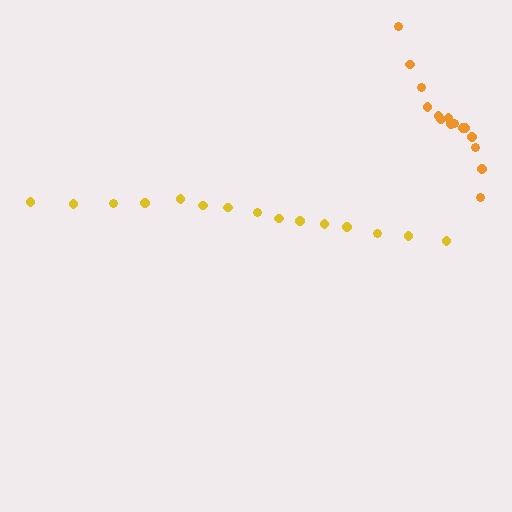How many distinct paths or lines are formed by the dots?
There are 2 distinct paths.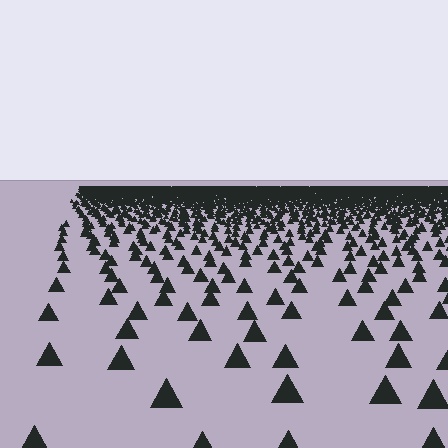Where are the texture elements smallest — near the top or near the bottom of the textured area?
Near the top.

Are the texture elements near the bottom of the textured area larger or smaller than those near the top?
Larger. Near the bottom, elements are closer to the viewer and appear at a bigger on-screen size.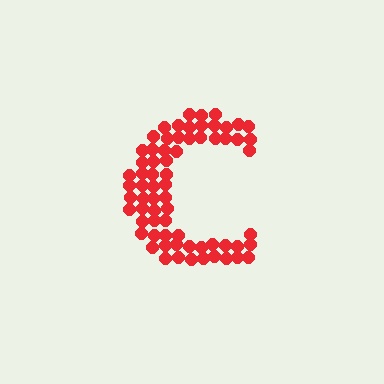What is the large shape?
The large shape is the letter C.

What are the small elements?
The small elements are circles.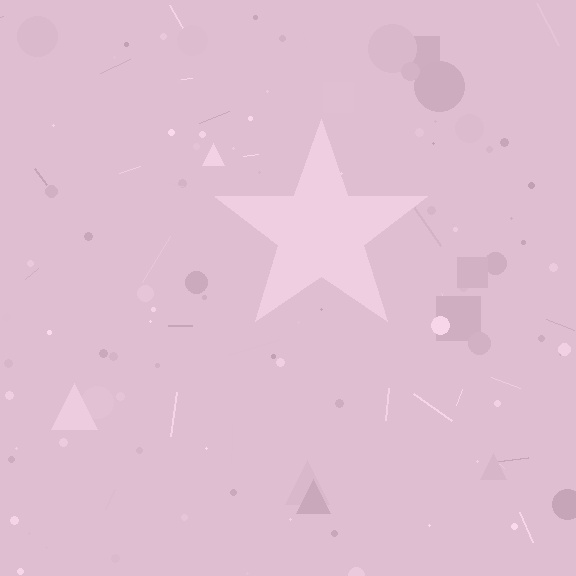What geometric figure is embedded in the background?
A star is embedded in the background.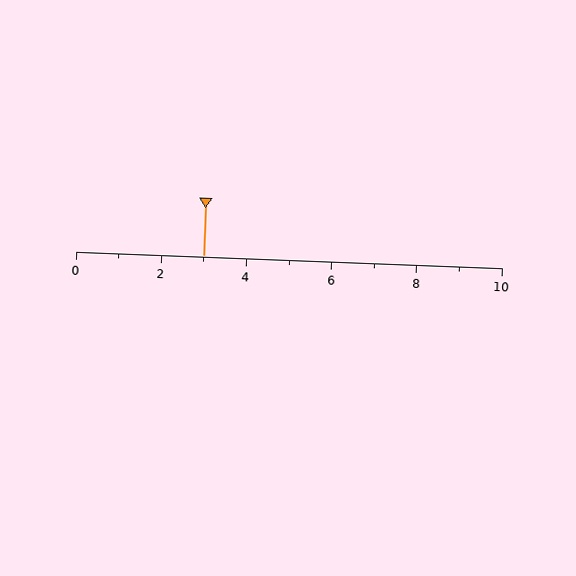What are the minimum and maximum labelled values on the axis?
The axis runs from 0 to 10.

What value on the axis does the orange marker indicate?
The marker indicates approximately 3.